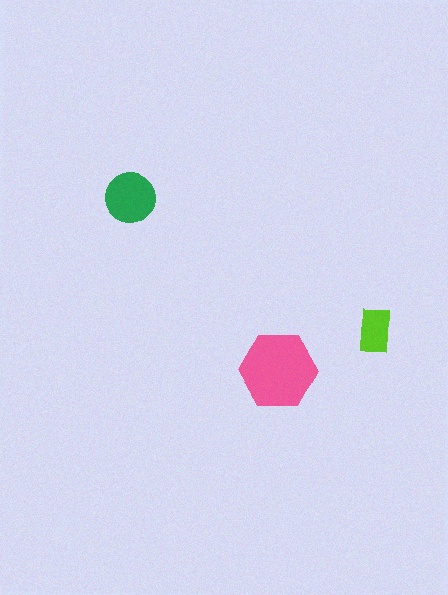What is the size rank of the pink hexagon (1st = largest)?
1st.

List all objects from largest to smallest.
The pink hexagon, the green circle, the lime rectangle.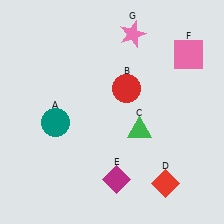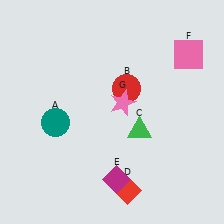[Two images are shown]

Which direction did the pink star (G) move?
The pink star (G) moved down.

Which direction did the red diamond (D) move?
The red diamond (D) moved left.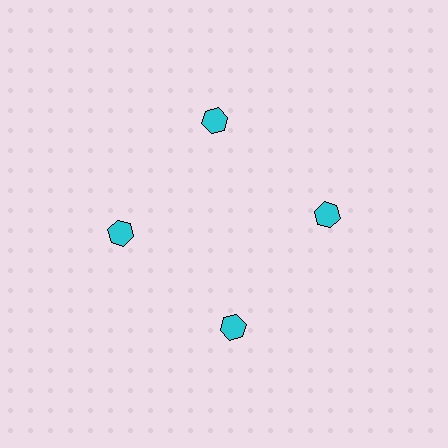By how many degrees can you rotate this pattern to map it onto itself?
The pattern maps onto itself every 90 degrees of rotation.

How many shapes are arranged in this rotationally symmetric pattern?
There are 4 shapes, arranged in 4 groups of 1.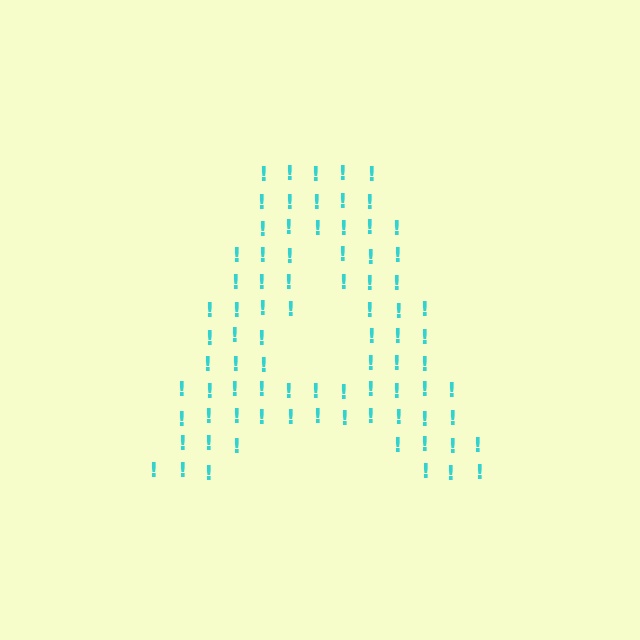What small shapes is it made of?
It is made of small exclamation marks.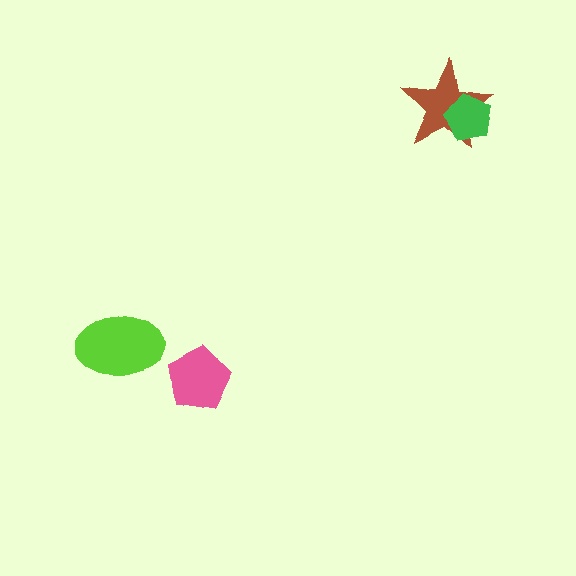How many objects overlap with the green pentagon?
1 object overlaps with the green pentagon.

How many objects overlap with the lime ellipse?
0 objects overlap with the lime ellipse.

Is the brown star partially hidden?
Yes, it is partially covered by another shape.